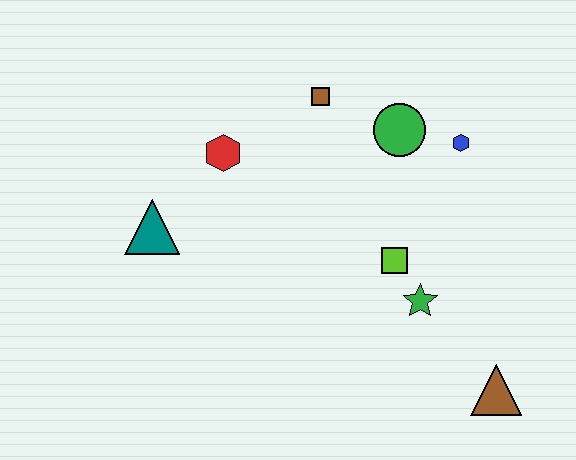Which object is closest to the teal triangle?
The red hexagon is closest to the teal triangle.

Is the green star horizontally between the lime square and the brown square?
No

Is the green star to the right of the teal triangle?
Yes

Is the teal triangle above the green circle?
No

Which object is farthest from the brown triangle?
The teal triangle is farthest from the brown triangle.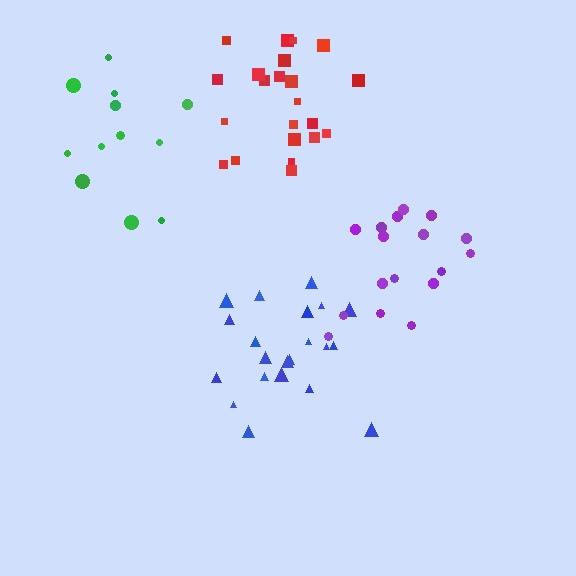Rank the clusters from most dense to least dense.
red, purple, blue, green.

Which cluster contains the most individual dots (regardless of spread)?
Red (23).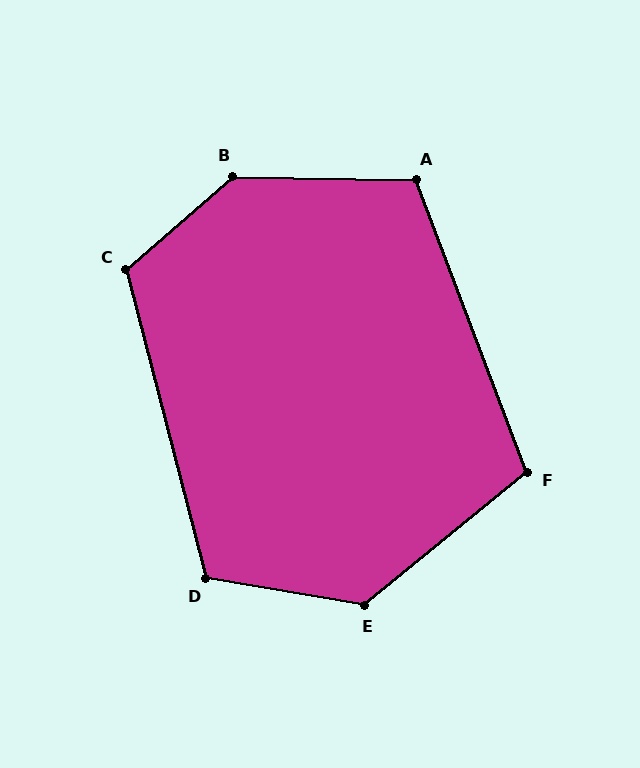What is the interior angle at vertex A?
Approximately 112 degrees (obtuse).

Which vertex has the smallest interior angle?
F, at approximately 108 degrees.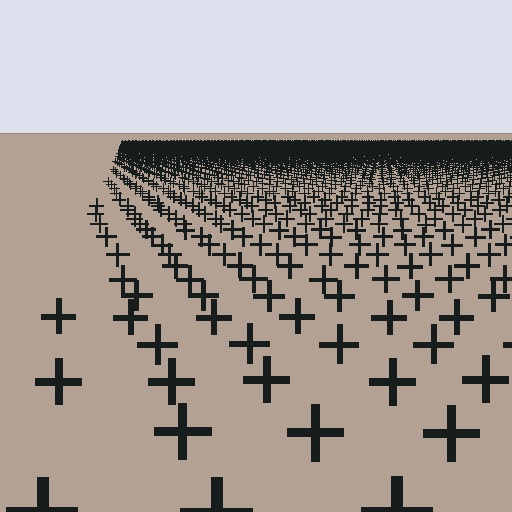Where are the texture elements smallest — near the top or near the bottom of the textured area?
Near the top.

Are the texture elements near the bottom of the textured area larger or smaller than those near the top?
Larger. Near the bottom, elements are closer to the viewer and appear at a bigger on-screen size.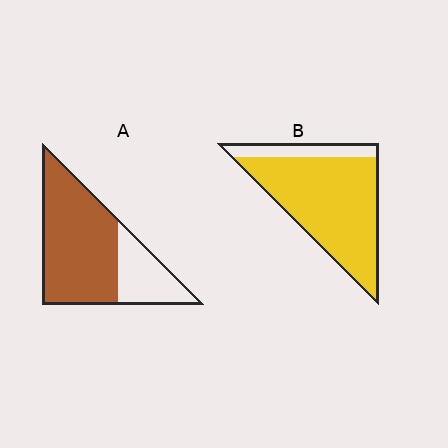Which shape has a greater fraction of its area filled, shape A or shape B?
Shape B.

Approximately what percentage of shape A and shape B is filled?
A is approximately 70% and B is approximately 85%.